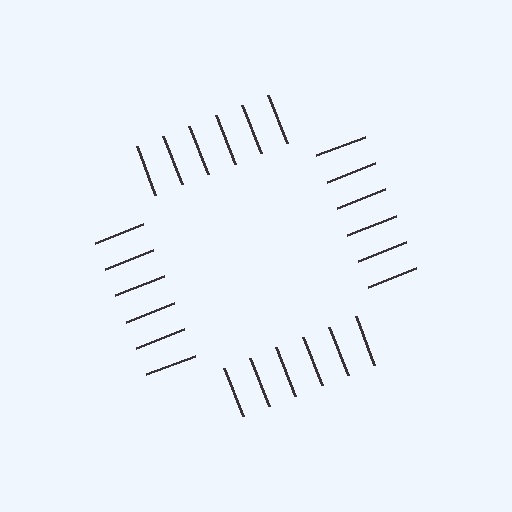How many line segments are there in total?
24 — 6 along each of the 4 edges.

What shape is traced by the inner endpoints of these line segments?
An illusory square — the line segments terminate on its edges but no continuous stroke is drawn.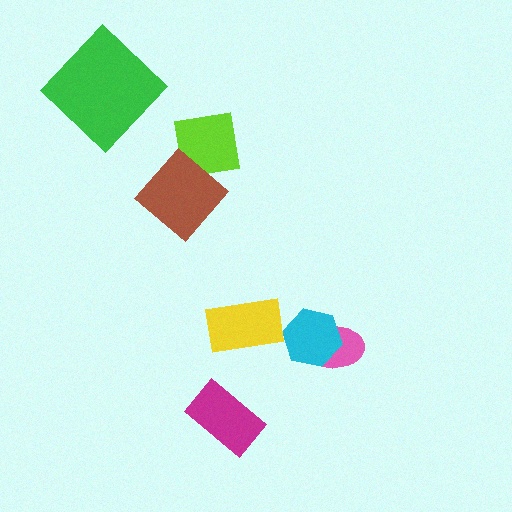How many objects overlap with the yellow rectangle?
0 objects overlap with the yellow rectangle.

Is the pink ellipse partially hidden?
Yes, it is partially covered by another shape.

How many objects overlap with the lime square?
1 object overlaps with the lime square.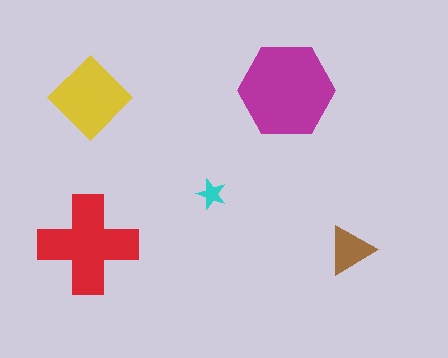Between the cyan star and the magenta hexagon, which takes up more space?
The magenta hexagon.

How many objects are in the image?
There are 5 objects in the image.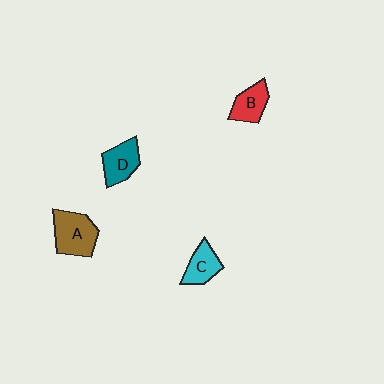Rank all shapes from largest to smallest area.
From largest to smallest: A (brown), D (teal), B (red), C (cyan).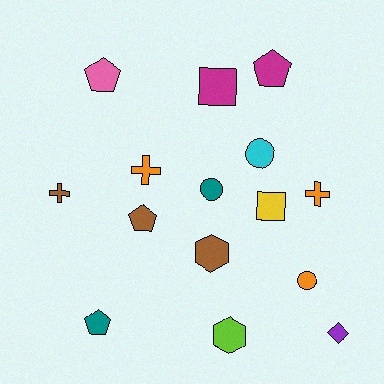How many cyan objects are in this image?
There is 1 cyan object.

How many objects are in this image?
There are 15 objects.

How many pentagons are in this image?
There are 4 pentagons.